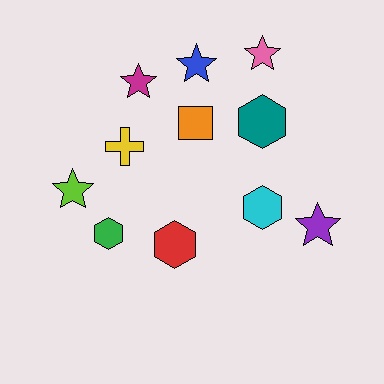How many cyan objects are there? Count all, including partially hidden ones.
There is 1 cyan object.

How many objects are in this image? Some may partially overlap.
There are 11 objects.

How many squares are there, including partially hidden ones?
There is 1 square.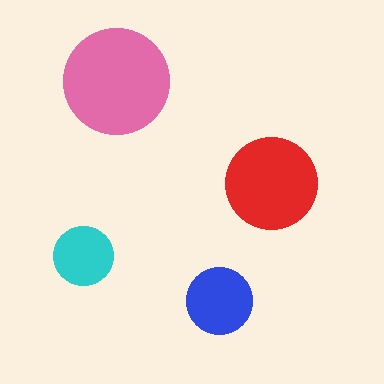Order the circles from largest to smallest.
the pink one, the red one, the blue one, the cyan one.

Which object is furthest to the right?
The red circle is rightmost.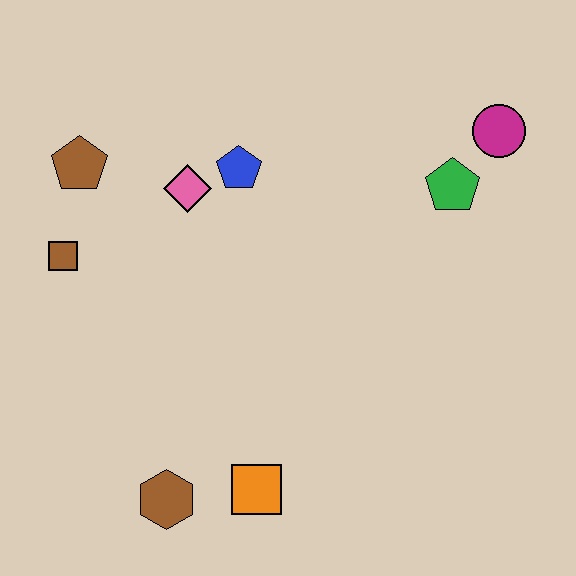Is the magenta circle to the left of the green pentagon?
No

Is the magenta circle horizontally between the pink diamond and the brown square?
No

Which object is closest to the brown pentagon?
The brown square is closest to the brown pentagon.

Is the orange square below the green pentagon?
Yes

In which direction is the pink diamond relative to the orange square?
The pink diamond is above the orange square.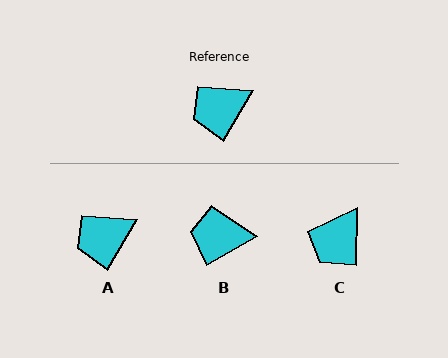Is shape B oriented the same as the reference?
No, it is off by about 30 degrees.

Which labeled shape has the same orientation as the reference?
A.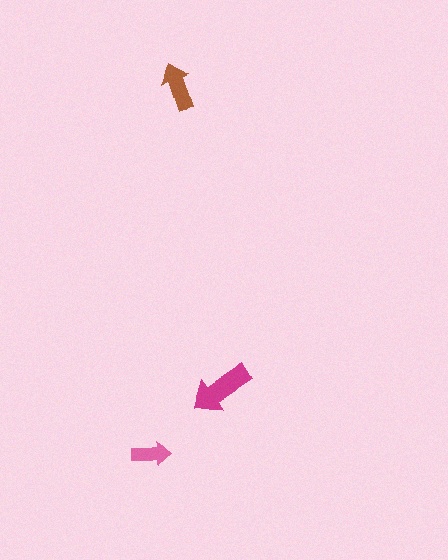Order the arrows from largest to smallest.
the magenta one, the brown one, the pink one.